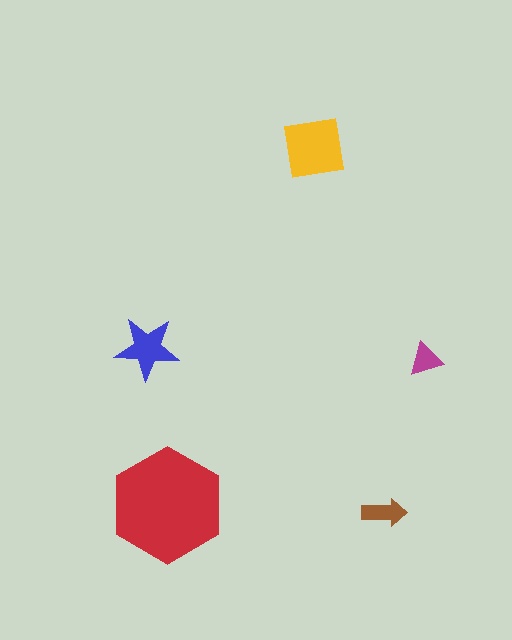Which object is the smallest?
The magenta triangle.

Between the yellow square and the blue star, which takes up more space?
The yellow square.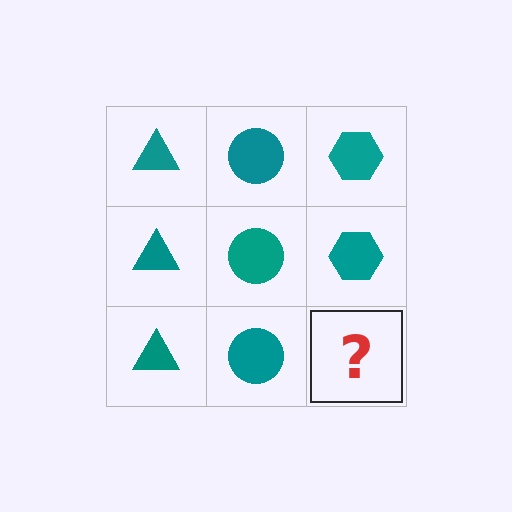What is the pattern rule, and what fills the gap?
The rule is that each column has a consistent shape. The gap should be filled with a teal hexagon.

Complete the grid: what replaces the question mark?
The question mark should be replaced with a teal hexagon.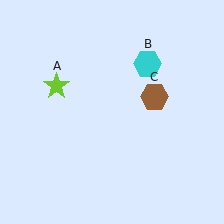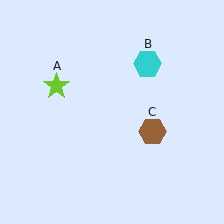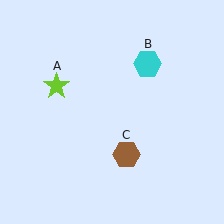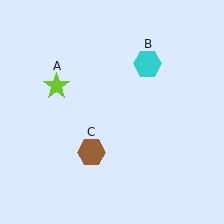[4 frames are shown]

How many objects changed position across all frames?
1 object changed position: brown hexagon (object C).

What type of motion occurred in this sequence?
The brown hexagon (object C) rotated clockwise around the center of the scene.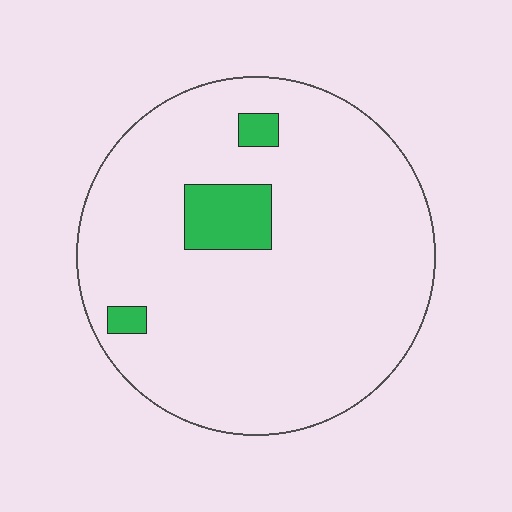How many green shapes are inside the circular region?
3.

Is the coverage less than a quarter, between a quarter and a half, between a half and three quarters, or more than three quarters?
Less than a quarter.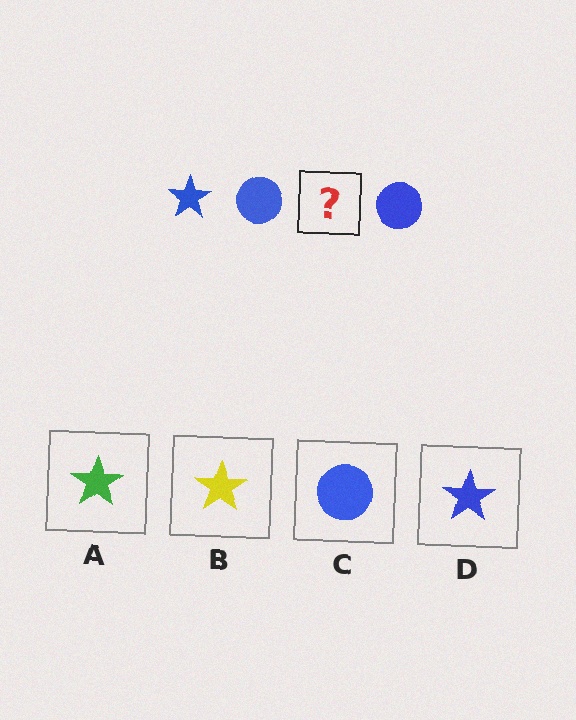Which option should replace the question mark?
Option D.